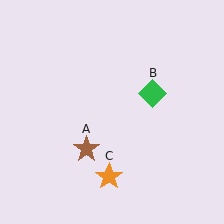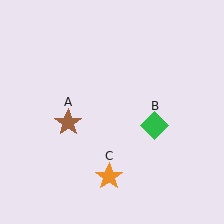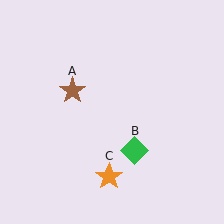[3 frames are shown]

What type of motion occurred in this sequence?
The brown star (object A), green diamond (object B) rotated clockwise around the center of the scene.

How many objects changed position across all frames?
2 objects changed position: brown star (object A), green diamond (object B).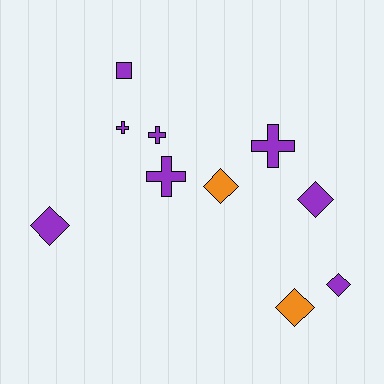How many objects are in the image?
There are 10 objects.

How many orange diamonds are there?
There are 2 orange diamonds.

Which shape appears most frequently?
Diamond, with 5 objects.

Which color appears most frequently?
Purple, with 8 objects.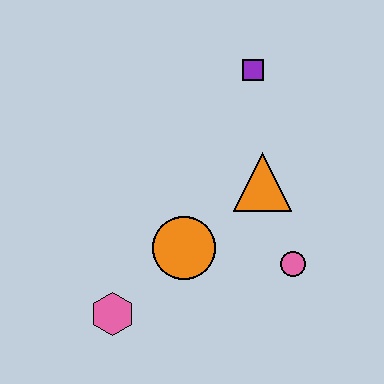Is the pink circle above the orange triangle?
No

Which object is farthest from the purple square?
The pink hexagon is farthest from the purple square.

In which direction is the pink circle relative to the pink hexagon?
The pink circle is to the right of the pink hexagon.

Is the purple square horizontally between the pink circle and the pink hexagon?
Yes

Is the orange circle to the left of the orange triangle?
Yes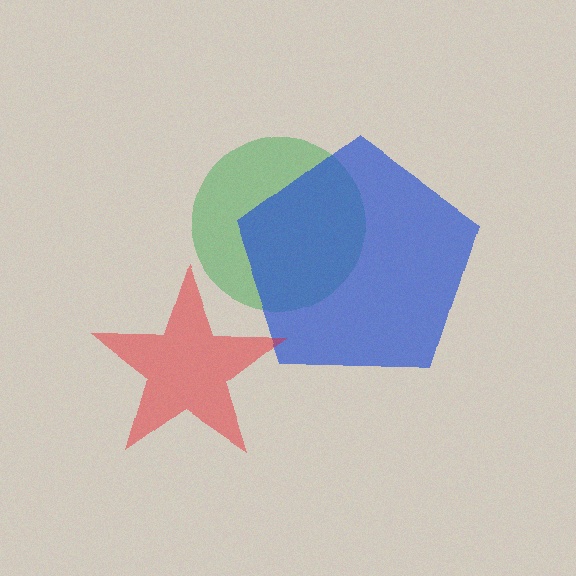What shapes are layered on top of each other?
The layered shapes are: a green circle, a blue pentagon, a red star.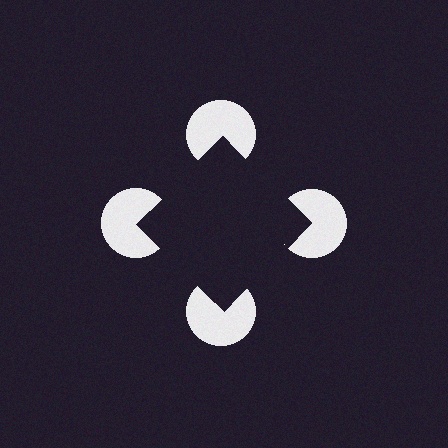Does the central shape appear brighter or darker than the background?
It typically appears slightly darker than the background, even though no actual brightness change is drawn.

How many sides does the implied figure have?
4 sides.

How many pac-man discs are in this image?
There are 4 — one at each vertex of the illusory square.